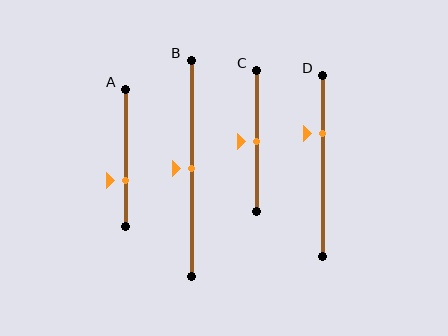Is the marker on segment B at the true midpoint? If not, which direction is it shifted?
Yes, the marker on segment B is at the true midpoint.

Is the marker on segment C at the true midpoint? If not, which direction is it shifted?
Yes, the marker on segment C is at the true midpoint.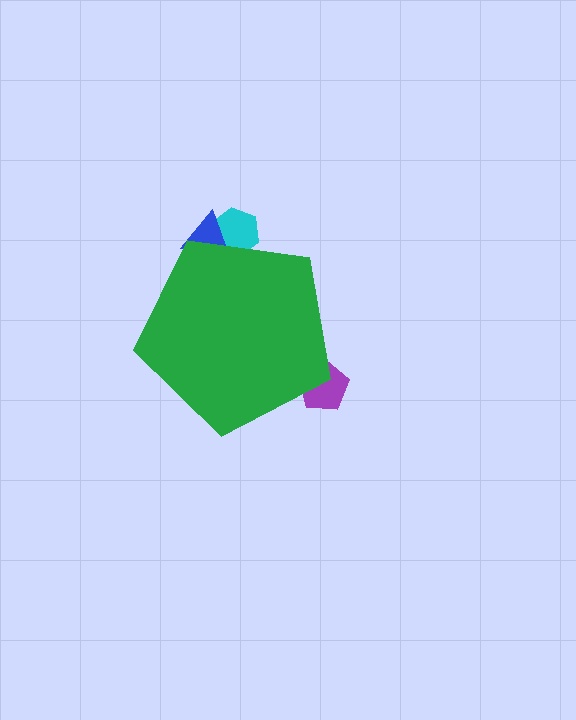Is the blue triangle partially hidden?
Yes, the blue triangle is partially hidden behind the green pentagon.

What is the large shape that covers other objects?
A green pentagon.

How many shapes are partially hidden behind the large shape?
3 shapes are partially hidden.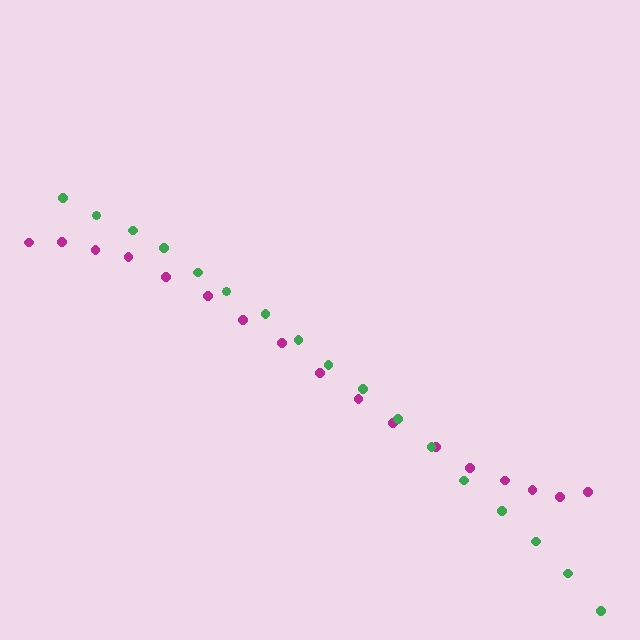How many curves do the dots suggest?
There are 2 distinct paths.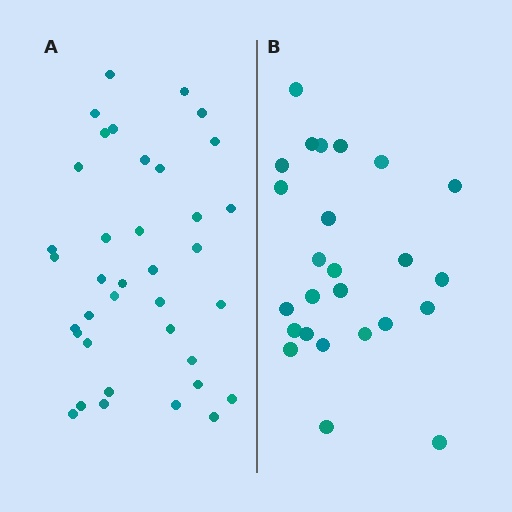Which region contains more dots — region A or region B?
Region A (the left region) has more dots.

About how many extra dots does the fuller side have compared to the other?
Region A has roughly 12 or so more dots than region B.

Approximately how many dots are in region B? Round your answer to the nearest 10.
About 20 dots. (The exact count is 25, which rounds to 20.)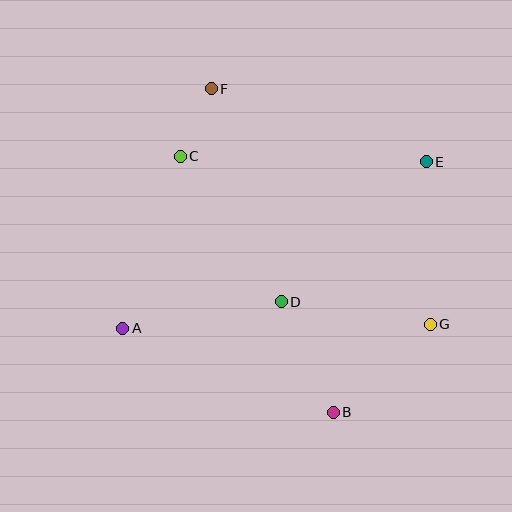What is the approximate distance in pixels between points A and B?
The distance between A and B is approximately 227 pixels.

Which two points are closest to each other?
Points C and F are closest to each other.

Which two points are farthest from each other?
Points A and E are farthest from each other.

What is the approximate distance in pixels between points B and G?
The distance between B and G is approximately 131 pixels.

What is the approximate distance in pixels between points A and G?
The distance between A and G is approximately 308 pixels.